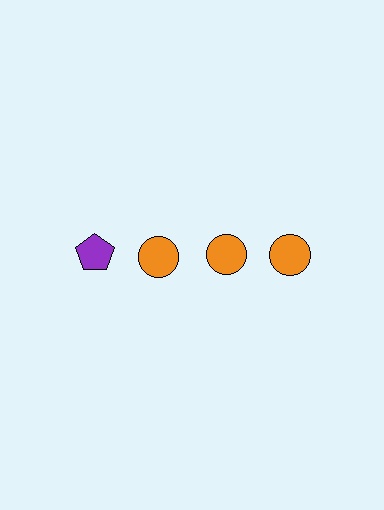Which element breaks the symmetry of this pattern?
The purple pentagon in the top row, leftmost column breaks the symmetry. All other shapes are orange circles.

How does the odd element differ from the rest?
It differs in both color (purple instead of orange) and shape (pentagon instead of circle).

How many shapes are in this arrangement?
There are 4 shapes arranged in a grid pattern.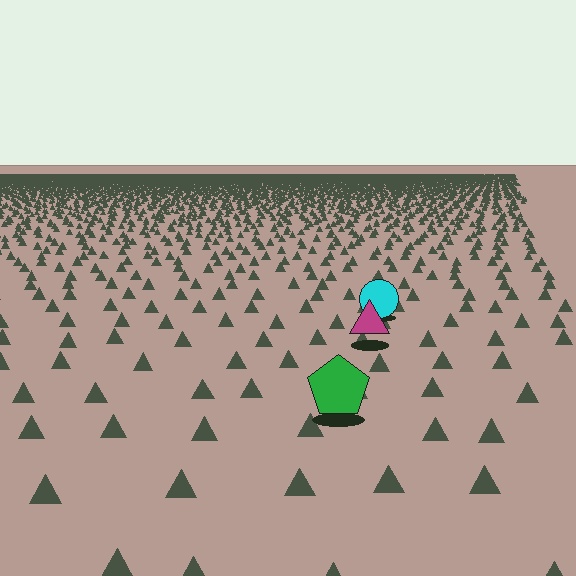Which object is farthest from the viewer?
The cyan circle is farthest from the viewer. It appears smaller and the ground texture around it is denser.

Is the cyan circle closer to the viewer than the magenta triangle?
No. The magenta triangle is closer — you can tell from the texture gradient: the ground texture is coarser near it.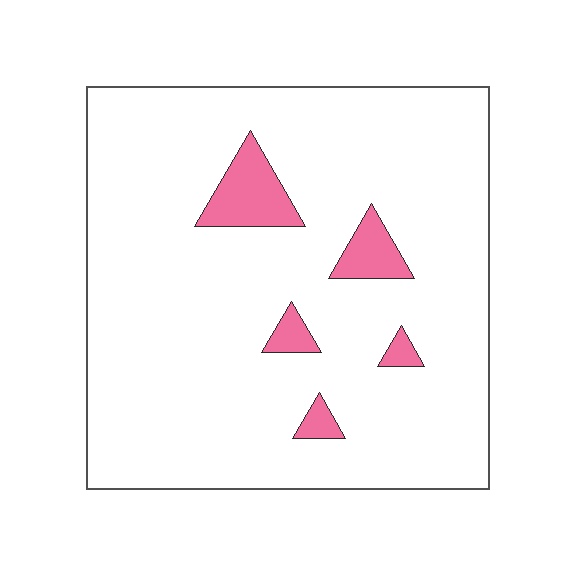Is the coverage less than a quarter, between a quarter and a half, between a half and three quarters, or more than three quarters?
Less than a quarter.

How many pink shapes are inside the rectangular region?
5.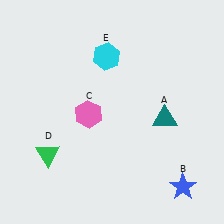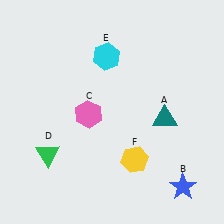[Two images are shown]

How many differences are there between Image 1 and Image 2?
There is 1 difference between the two images.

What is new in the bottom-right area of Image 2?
A yellow hexagon (F) was added in the bottom-right area of Image 2.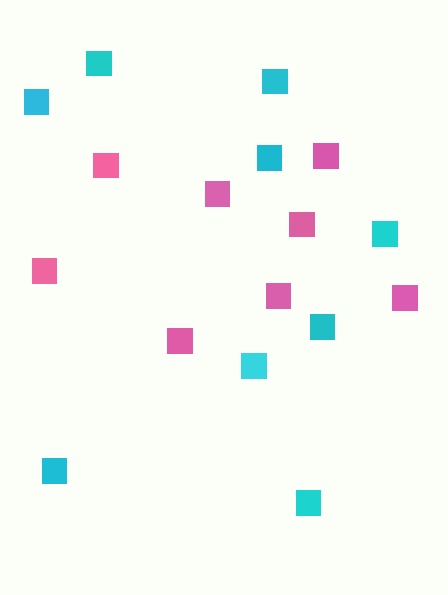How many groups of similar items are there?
There are 2 groups: one group of pink squares (8) and one group of cyan squares (9).